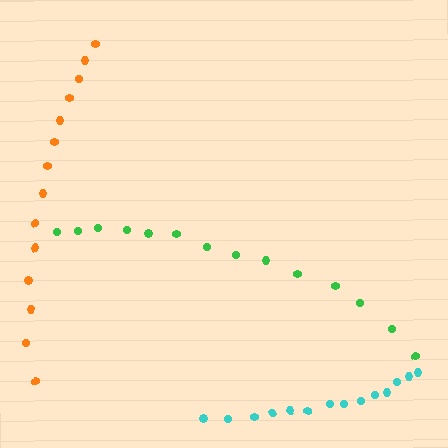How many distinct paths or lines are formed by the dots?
There are 3 distinct paths.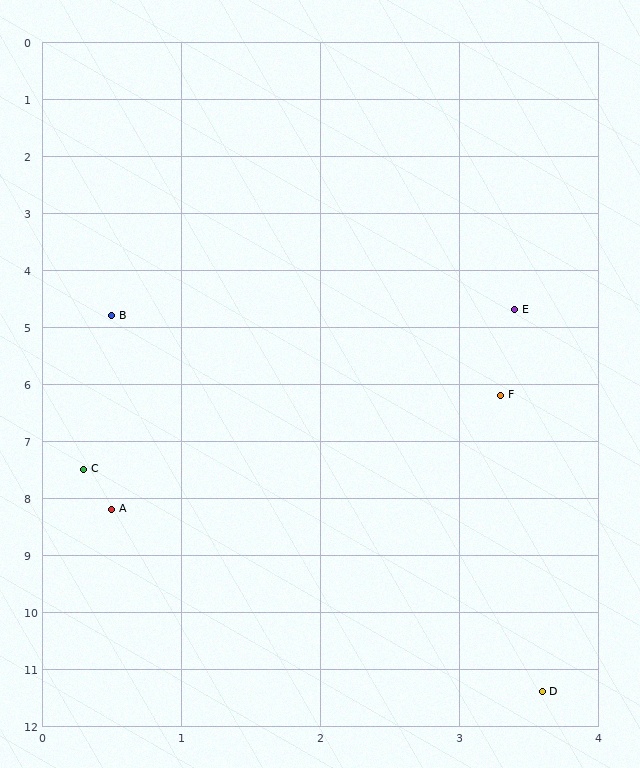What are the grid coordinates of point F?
Point F is at approximately (3.3, 6.2).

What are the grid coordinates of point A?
Point A is at approximately (0.5, 8.2).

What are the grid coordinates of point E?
Point E is at approximately (3.4, 4.7).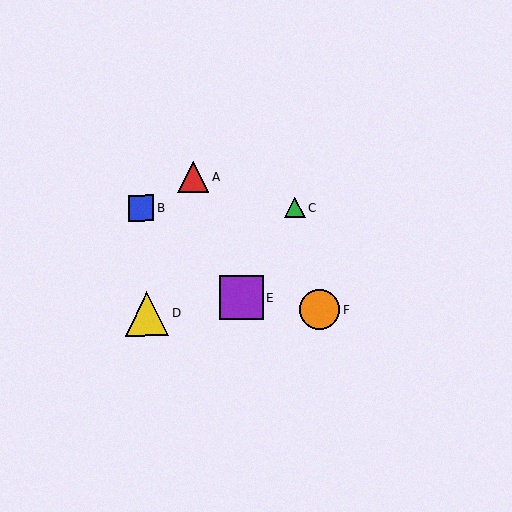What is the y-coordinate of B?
Object B is at y≈208.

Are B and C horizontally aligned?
Yes, both are at y≈208.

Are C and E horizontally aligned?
No, C is at y≈207 and E is at y≈298.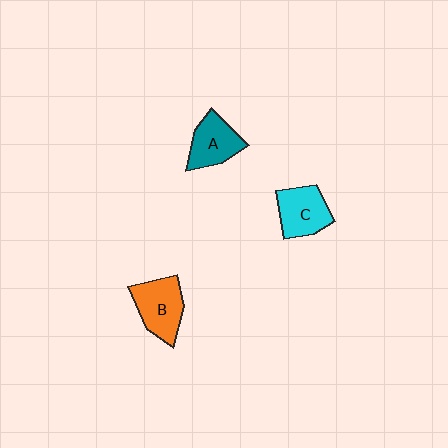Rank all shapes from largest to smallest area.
From largest to smallest: B (orange), C (cyan), A (teal).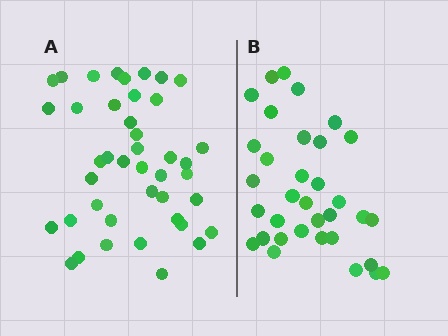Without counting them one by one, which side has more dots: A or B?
Region A (the left region) has more dots.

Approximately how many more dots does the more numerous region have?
Region A has roughly 8 or so more dots than region B.